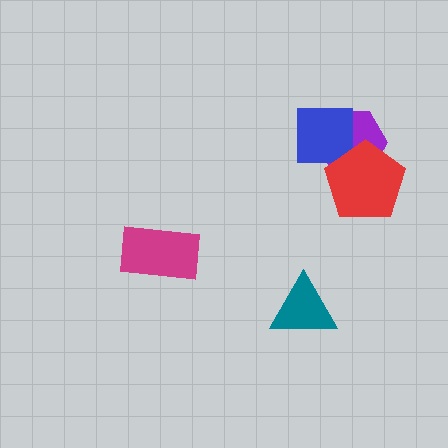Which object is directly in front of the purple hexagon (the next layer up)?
The blue square is directly in front of the purple hexagon.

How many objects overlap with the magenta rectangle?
0 objects overlap with the magenta rectangle.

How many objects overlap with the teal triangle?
0 objects overlap with the teal triangle.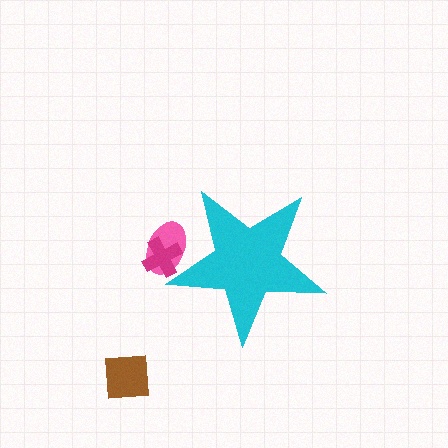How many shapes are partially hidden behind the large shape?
2 shapes are partially hidden.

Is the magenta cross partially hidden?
Yes, the magenta cross is partially hidden behind the cyan star.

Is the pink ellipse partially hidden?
Yes, the pink ellipse is partially hidden behind the cyan star.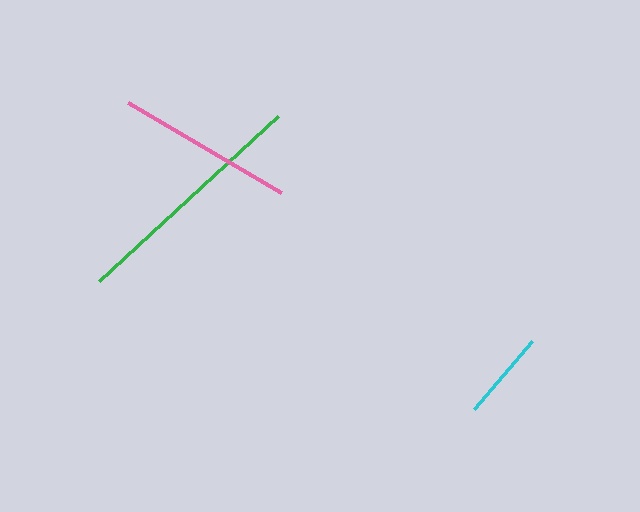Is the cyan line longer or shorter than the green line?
The green line is longer than the cyan line.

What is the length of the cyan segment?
The cyan segment is approximately 90 pixels long.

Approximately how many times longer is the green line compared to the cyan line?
The green line is approximately 2.7 times the length of the cyan line.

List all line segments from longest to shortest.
From longest to shortest: green, pink, cyan.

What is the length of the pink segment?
The pink segment is approximately 177 pixels long.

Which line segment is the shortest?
The cyan line is the shortest at approximately 90 pixels.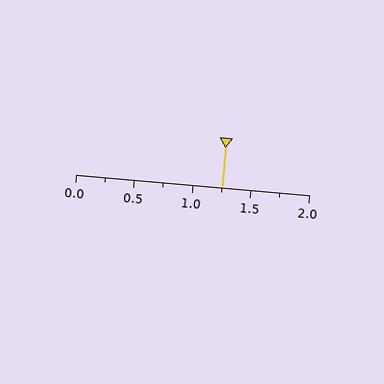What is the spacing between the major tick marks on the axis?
The major ticks are spaced 0.5 apart.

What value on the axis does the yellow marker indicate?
The marker indicates approximately 1.25.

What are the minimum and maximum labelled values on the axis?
The axis runs from 0.0 to 2.0.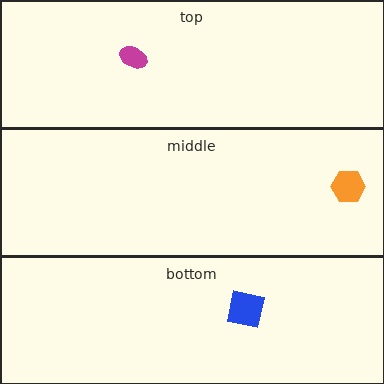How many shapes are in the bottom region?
1.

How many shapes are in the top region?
1.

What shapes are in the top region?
The magenta ellipse.